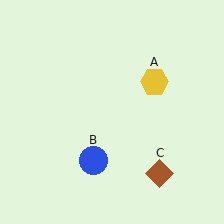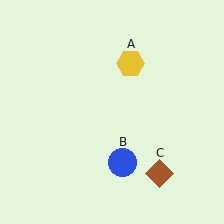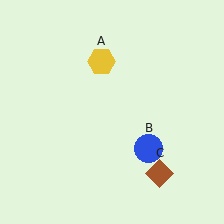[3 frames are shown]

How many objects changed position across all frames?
2 objects changed position: yellow hexagon (object A), blue circle (object B).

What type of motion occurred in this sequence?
The yellow hexagon (object A), blue circle (object B) rotated counterclockwise around the center of the scene.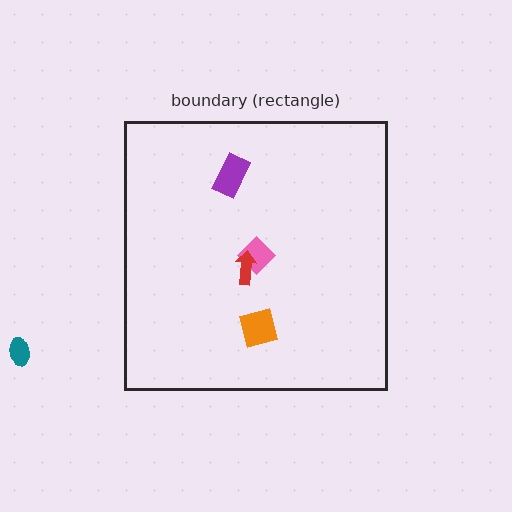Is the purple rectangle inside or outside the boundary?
Inside.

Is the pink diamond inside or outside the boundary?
Inside.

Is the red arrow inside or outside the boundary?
Inside.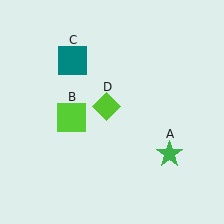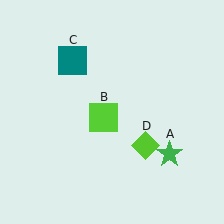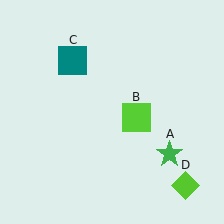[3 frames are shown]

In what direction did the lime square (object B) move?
The lime square (object B) moved right.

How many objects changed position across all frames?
2 objects changed position: lime square (object B), lime diamond (object D).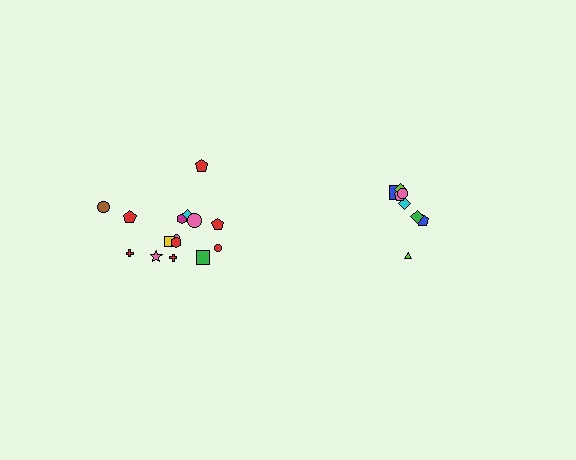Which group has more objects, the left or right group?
The left group.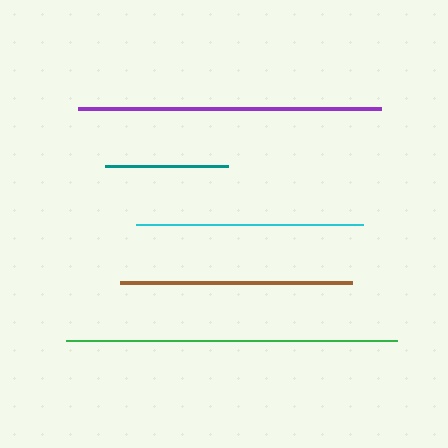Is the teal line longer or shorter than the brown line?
The brown line is longer than the teal line.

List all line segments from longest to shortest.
From longest to shortest: green, purple, brown, cyan, teal.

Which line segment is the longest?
The green line is the longest at approximately 331 pixels.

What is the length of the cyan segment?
The cyan segment is approximately 227 pixels long.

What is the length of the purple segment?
The purple segment is approximately 303 pixels long.